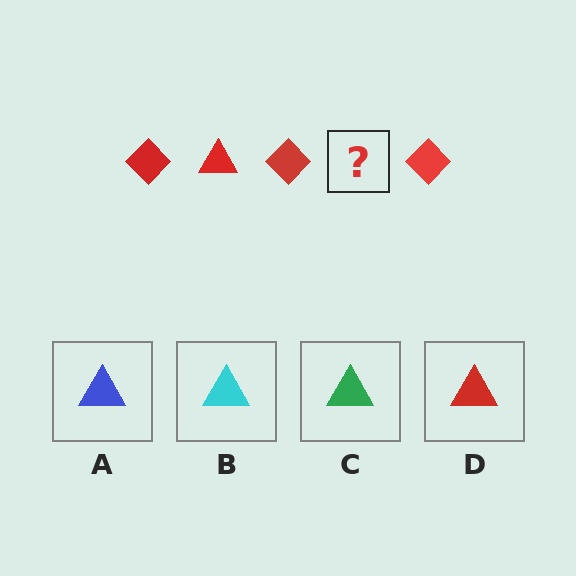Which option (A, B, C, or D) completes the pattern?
D.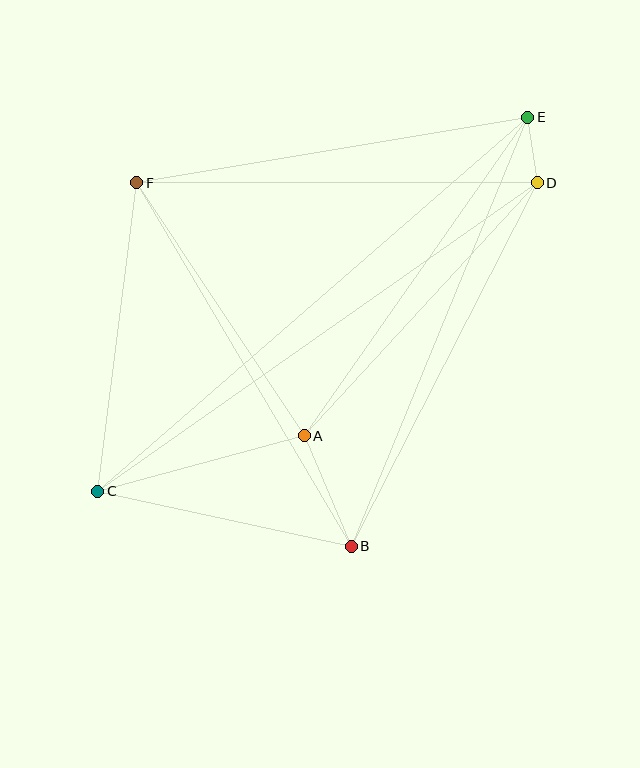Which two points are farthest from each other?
Points C and E are farthest from each other.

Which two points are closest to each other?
Points D and E are closest to each other.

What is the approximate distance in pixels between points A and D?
The distance between A and D is approximately 344 pixels.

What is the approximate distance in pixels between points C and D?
The distance between C and D is approximately 537 pixels.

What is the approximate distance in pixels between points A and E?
The distance between A and E is approximately 389 pixels.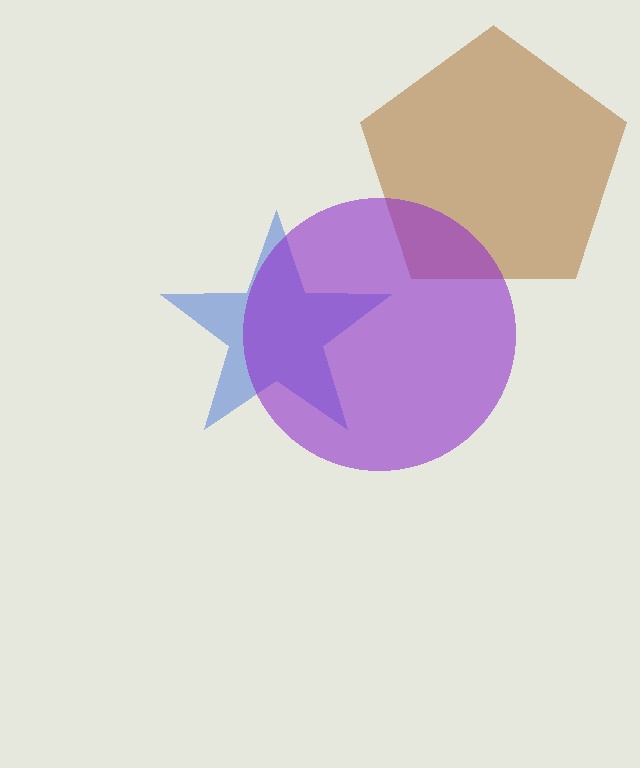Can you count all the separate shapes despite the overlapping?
Yes, there are 3 separate shapes.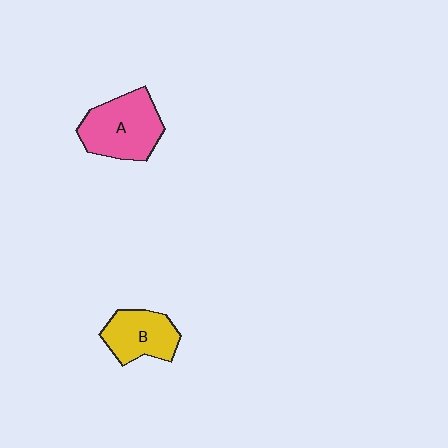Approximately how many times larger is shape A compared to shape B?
Approximately 1.3 times.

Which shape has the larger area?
Shape A (pink).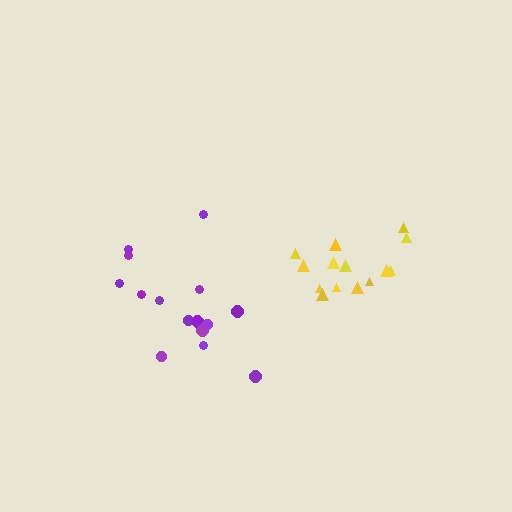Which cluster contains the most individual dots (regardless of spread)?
Purple (15).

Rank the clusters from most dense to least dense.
yellow, purple.